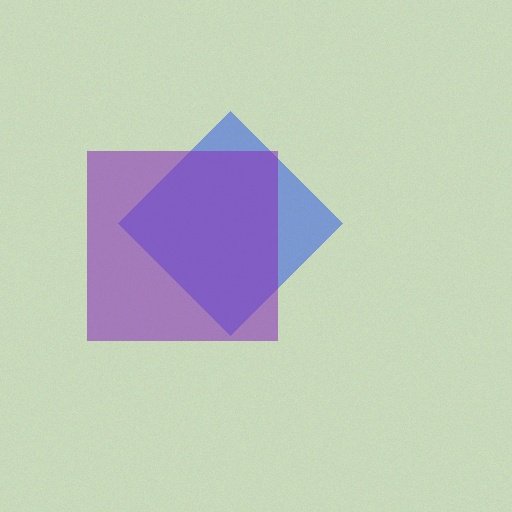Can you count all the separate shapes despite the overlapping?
Yes, there are 2 separate shapes.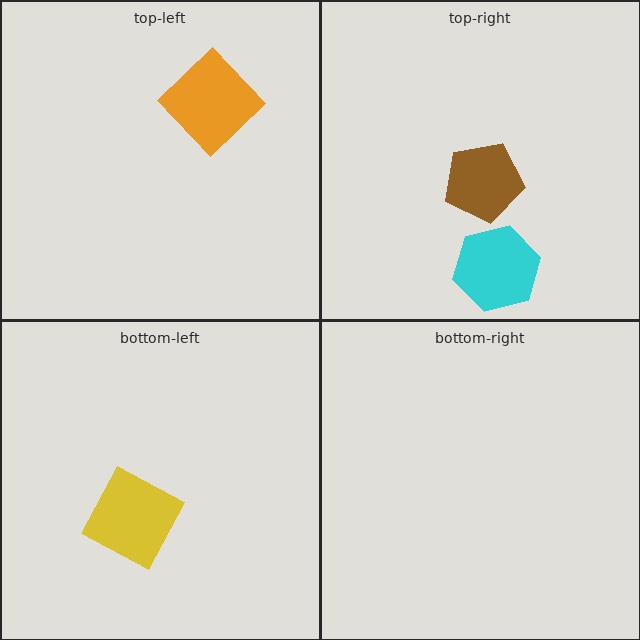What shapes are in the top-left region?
The orange diamond.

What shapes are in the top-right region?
The brown pentagon, the cyan hexagon.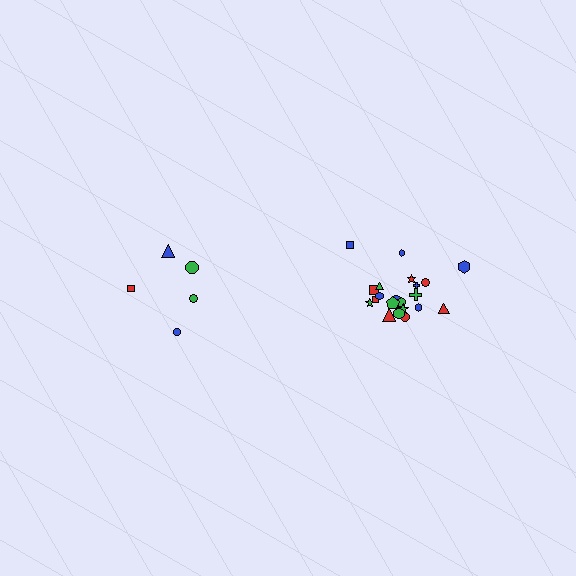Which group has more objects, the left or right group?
The right group.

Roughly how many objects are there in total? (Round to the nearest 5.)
Roughly 25 objects in total.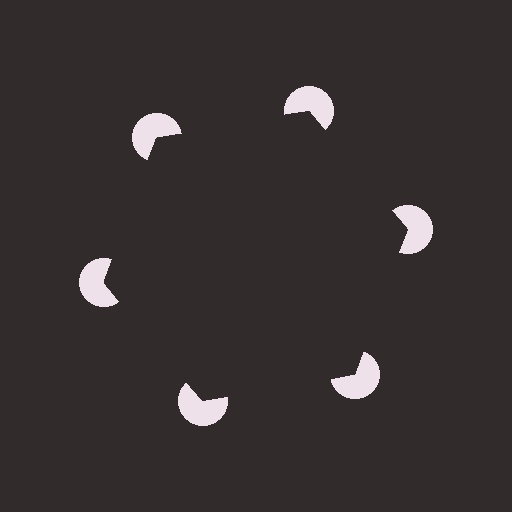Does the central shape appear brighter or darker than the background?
It typically appears slightly darker than the background, even though no actual brightness change is drawn.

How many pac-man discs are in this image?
There are 6 — one at each vertex of the illusory hexagon.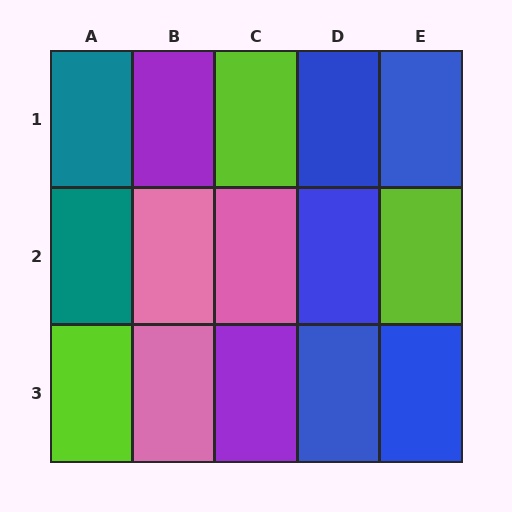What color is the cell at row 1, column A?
Teal.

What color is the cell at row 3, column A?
Lime.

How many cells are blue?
5 cells are blue.